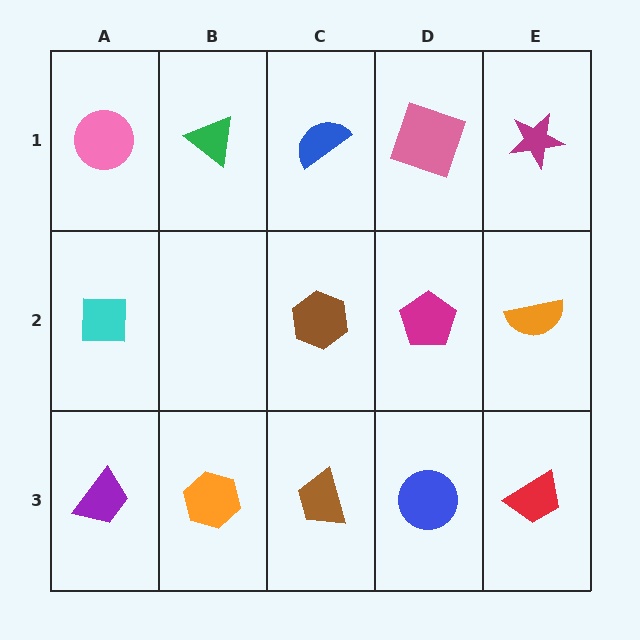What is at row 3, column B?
An orange hexagon.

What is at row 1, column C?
A blue semicircle.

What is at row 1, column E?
A magenta star.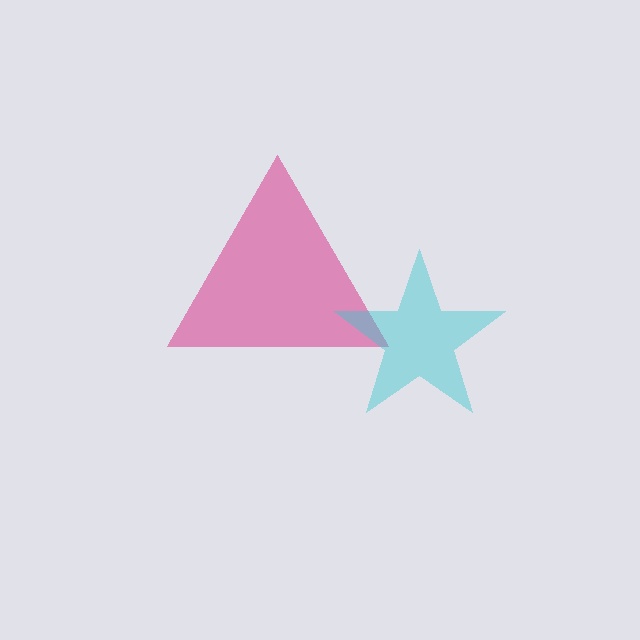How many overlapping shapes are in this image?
There are 2 overlapping shapes in the image.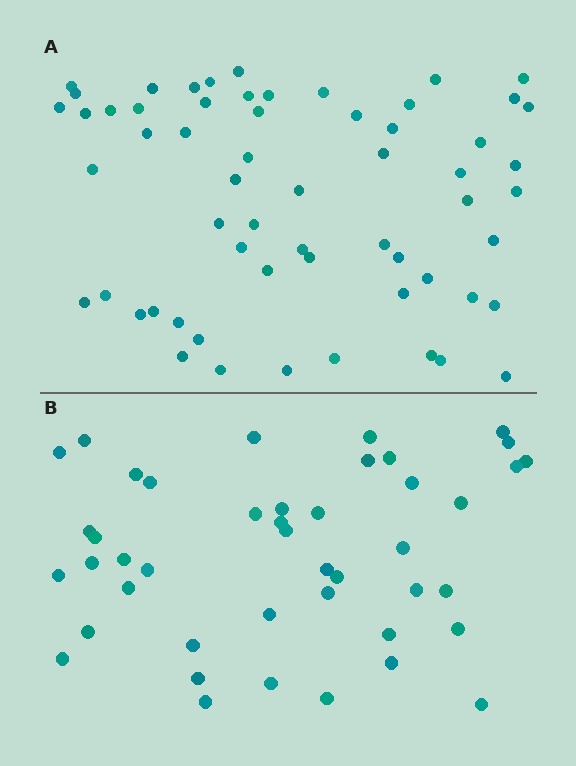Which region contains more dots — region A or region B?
Region A (the top region) has more dots.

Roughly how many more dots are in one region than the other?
Region A has approximately 15 more dots than region B.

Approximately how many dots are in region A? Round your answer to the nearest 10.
About 60 dots.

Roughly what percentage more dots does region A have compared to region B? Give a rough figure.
About 35% more.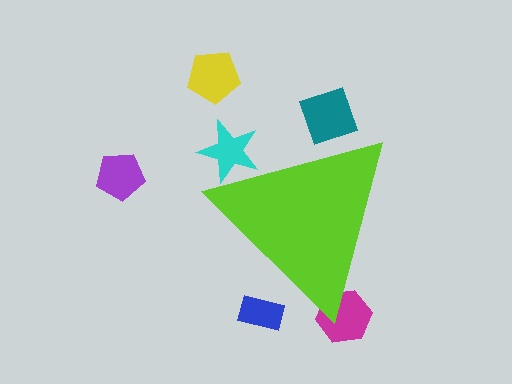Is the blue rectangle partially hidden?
Yes, the blue rectangle is partially hidden behind the lime triangle.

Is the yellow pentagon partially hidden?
No, the yellow pentagon is fully visible.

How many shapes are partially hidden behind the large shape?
4 shapes are partially hidden.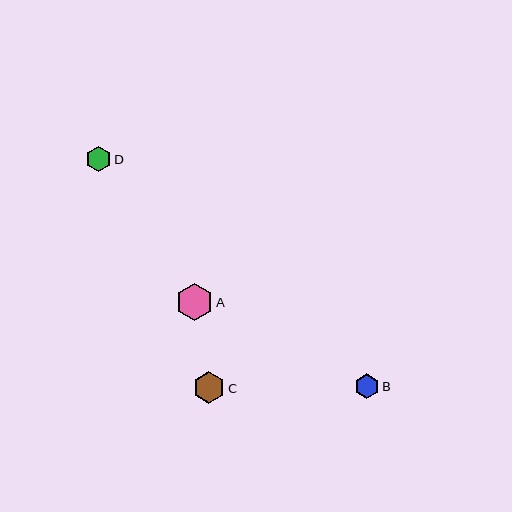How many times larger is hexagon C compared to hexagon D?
Hexagon C is approximately 1.2 times the size of hexagon D.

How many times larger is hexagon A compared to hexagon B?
Hexagon A is approximately 1.5 times the size of hexagon B.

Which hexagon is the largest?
Hexagon A is the largest with a size of approximately 38 pixels.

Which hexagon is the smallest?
Hexagon B is the smallest with a size of approximately 25 pixels.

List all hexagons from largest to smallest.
From largest to smallest: A, C, D, B.